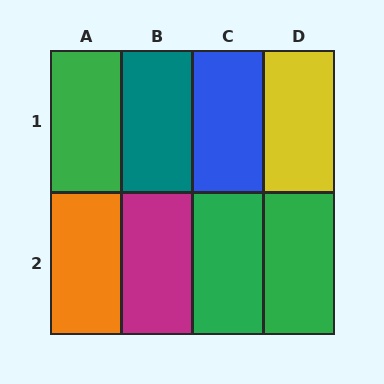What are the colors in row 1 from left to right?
Green, teal, blue, yellow.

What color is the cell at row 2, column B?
Magenta.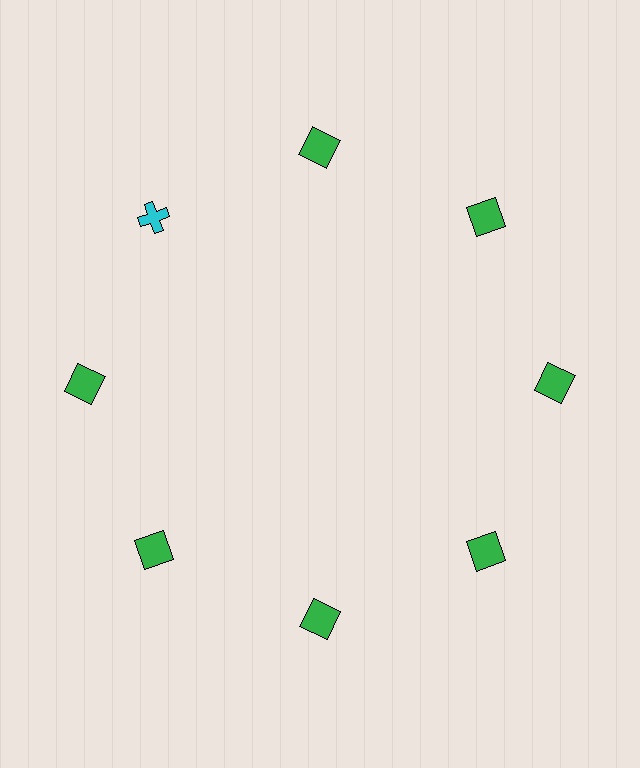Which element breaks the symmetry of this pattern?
The cyan cross at roughly the 10 o'clock position breaks the symmetry. All other shapes are green squares.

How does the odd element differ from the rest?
It differs in both color (cyan instead of green) and shape (cross instead of square).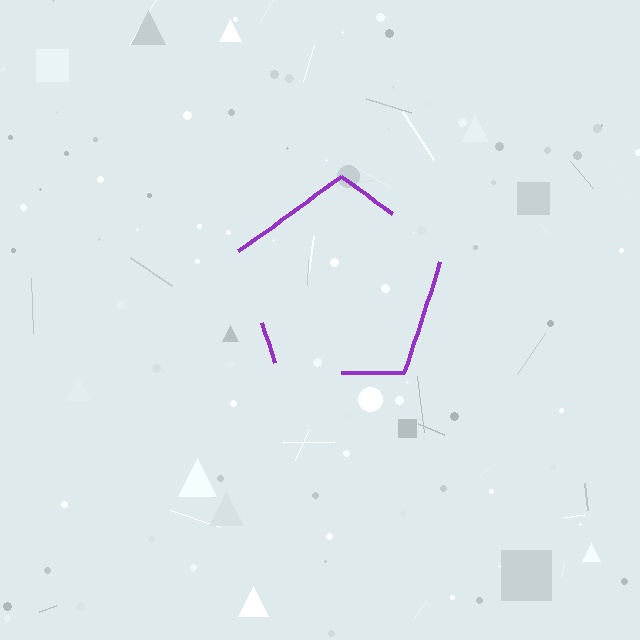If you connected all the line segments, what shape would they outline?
They would outline a pentagon.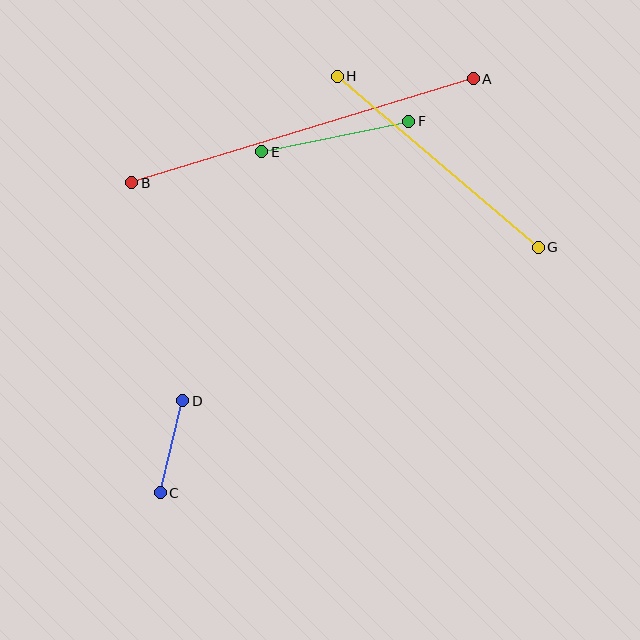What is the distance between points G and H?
The distance is approximately 264 pixels.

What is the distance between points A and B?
The distance is approximately 357 pixels.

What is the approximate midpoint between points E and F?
The midpoint is at approximately (335, 137) pixels.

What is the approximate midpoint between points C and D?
The midpoint is at approximately (171, 447) pixels.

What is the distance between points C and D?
The distance is approximately 95 pixels.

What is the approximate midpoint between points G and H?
The midpoint is at approximately (438, 162) pixels.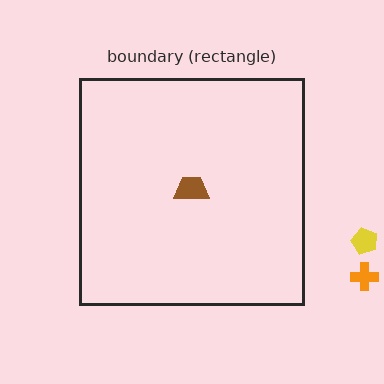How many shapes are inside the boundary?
1 inside, 2 outside.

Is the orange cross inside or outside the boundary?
Outside.